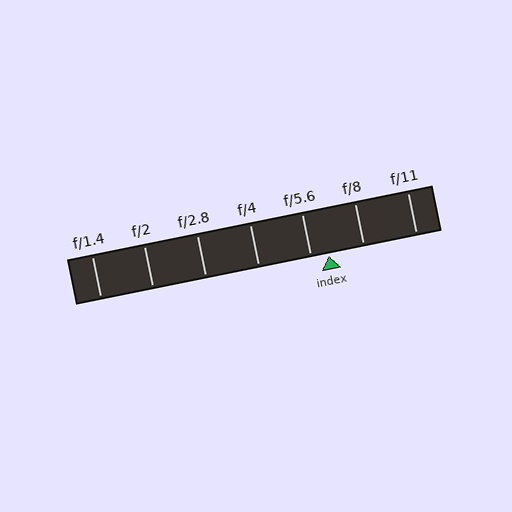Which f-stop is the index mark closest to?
The index mark is closest to f/5.6.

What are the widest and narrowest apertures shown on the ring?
The widest aperture shown is f/1.4 and the narrowest is f/11.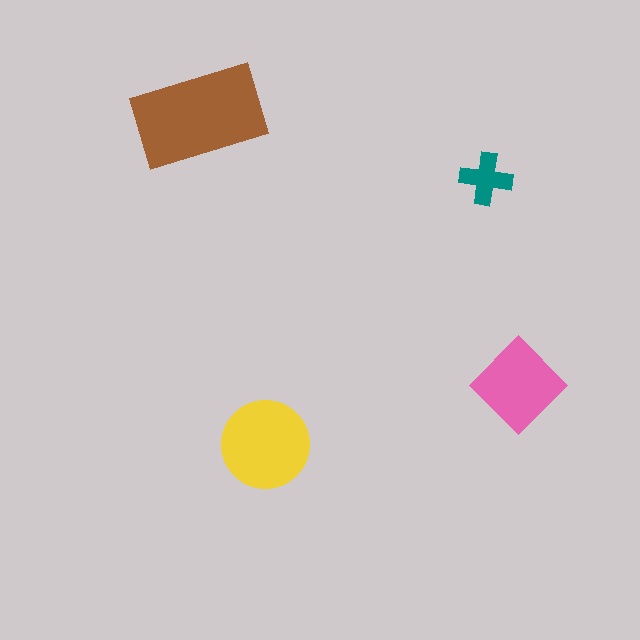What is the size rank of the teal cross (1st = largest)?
4th.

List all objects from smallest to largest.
The teal cross, the pink diamond, the yellow circle, the brown rectangle.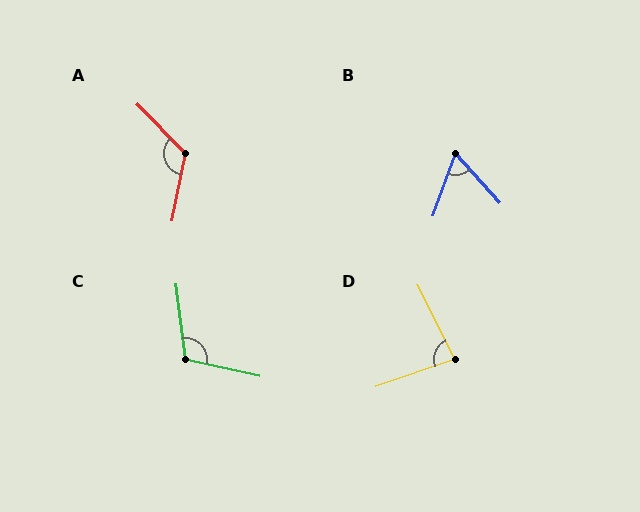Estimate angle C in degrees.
Approximately 110 degrees.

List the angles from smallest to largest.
B (62°), D (83°), C (110°), A (124°).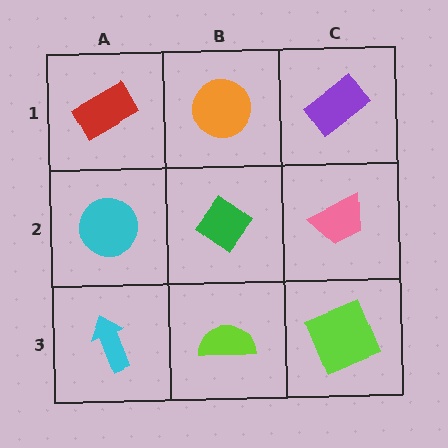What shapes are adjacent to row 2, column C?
A purple rectangle (row 1, column C), a lime square (row 3, column C), a green diamond (row 2, column B).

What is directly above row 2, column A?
A red rectangle.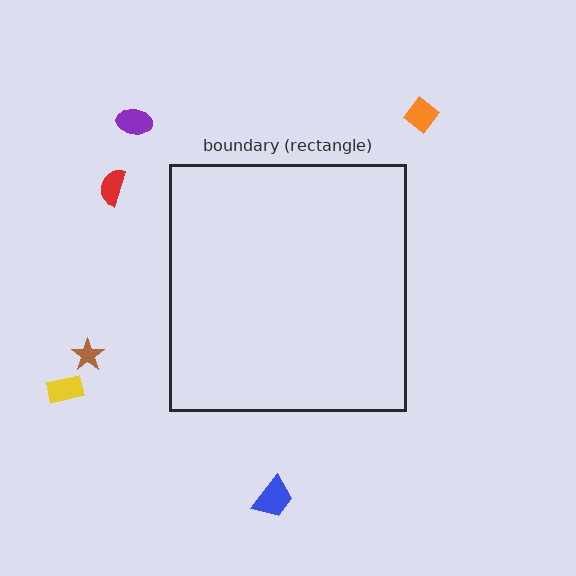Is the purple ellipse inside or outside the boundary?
Outside.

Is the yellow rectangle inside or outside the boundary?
Outside.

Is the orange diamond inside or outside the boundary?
Outside.